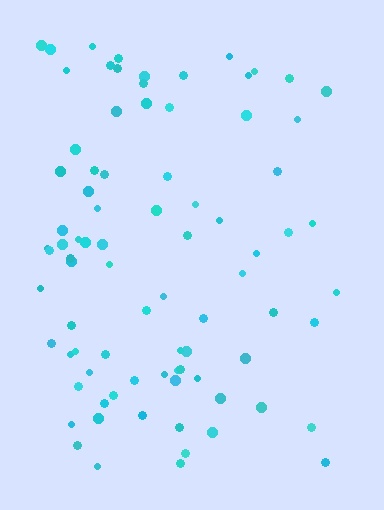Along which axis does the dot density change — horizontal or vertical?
Horizontal.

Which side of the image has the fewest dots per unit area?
The right.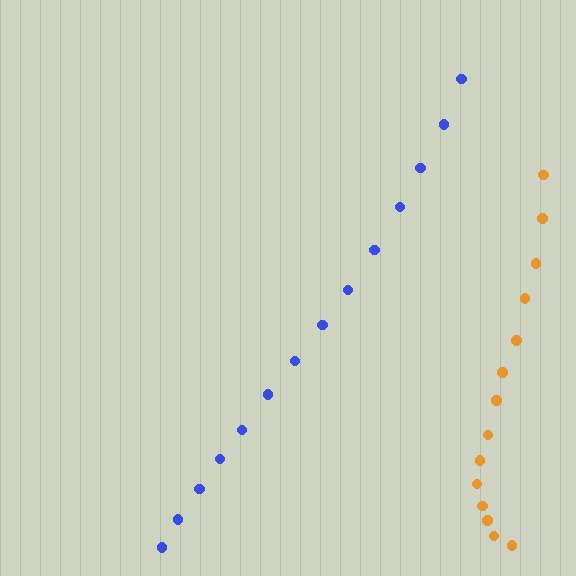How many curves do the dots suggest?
There are 2 distinct paths.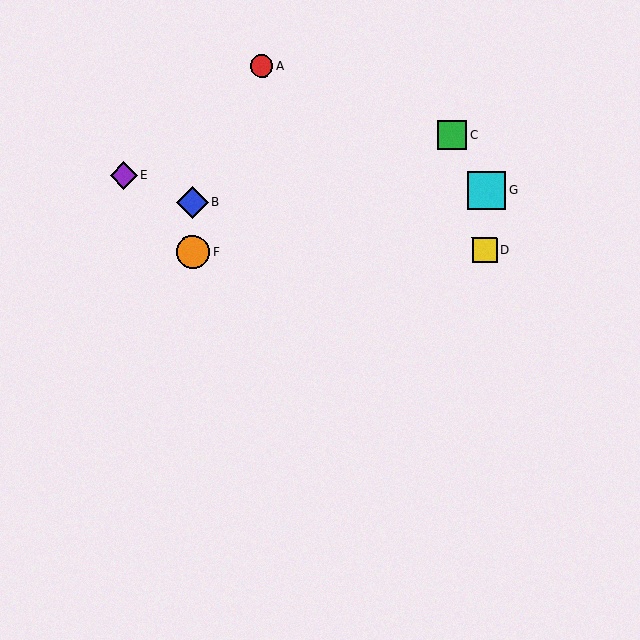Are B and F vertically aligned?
Yes, both are at x≈193.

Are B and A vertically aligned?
No, B is at x≈193 and A is at x≈262.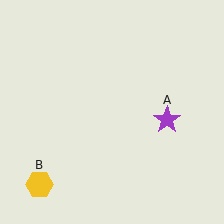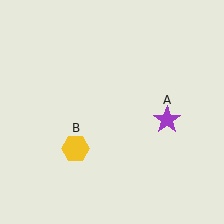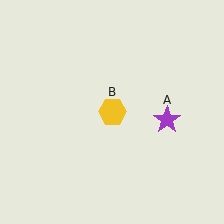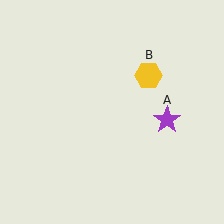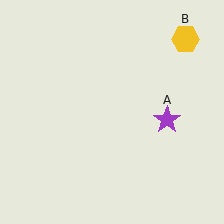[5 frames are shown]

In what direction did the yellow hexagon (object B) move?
The yellow hexagon (object B) moved up and to the right.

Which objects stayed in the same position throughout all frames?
Purple star (object A) remained stationary.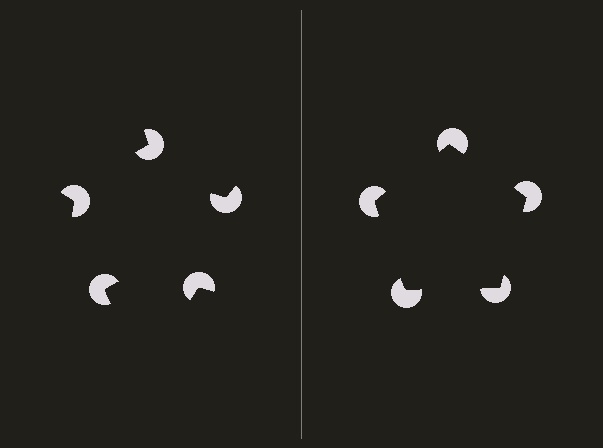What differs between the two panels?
The pac-man discs are positioned identically on both sides; only the wedge orientations differ. On the right they align to a pentagon; on the left they are misaligned.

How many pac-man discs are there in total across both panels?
10 — 5 on each side.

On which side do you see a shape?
An illusory pentagon appears on the right side. On the left side the wedge cuts are rotated, so no coherent shape forms.